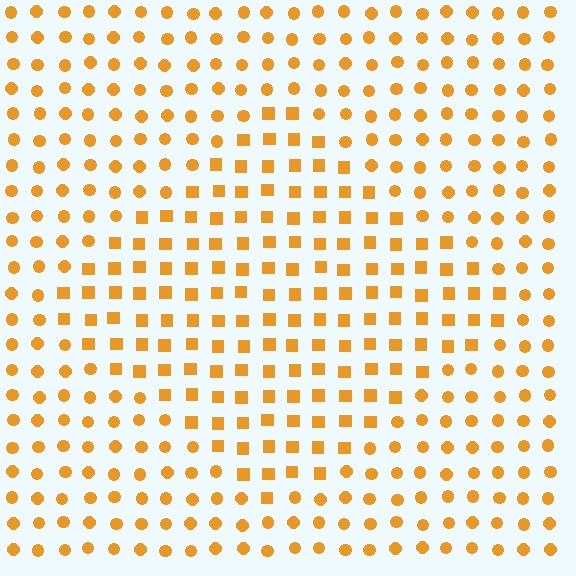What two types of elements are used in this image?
The image uses squares inside the diamond region and circles outside it.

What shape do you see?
I see a diamond.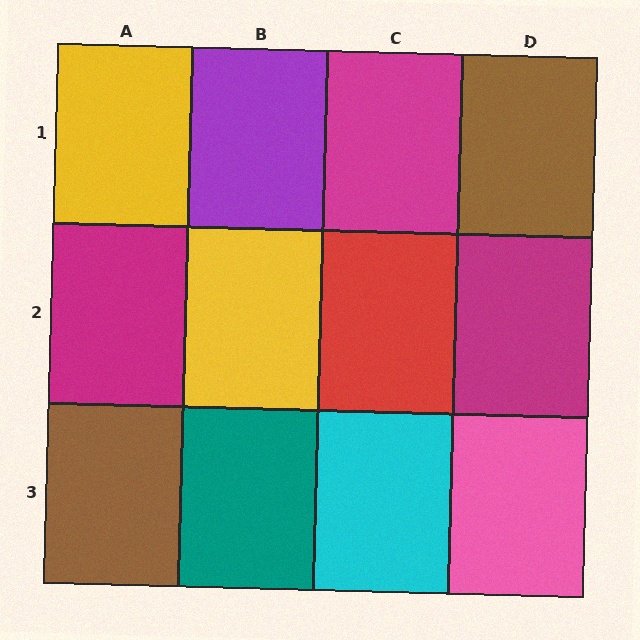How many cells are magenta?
3 cells are magenta.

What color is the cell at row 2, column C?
Red.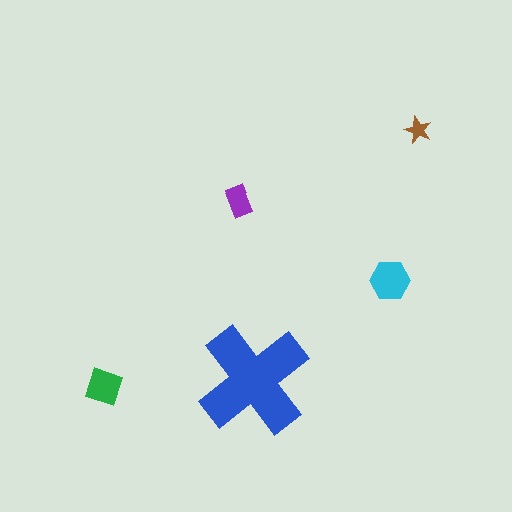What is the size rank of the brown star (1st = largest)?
5th.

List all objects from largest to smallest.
The blue cross, the cyan hexagon, the green square, the purple rectangle, the brown star.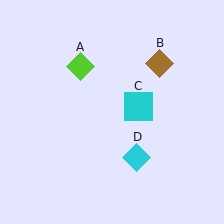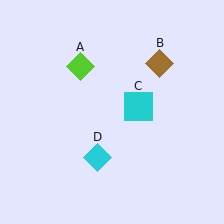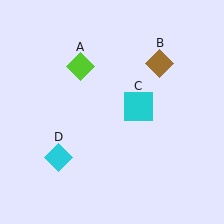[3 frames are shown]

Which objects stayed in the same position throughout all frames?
Lime diamond (object A) and brown diamond (object B) and cyan square (object C) remained stationary.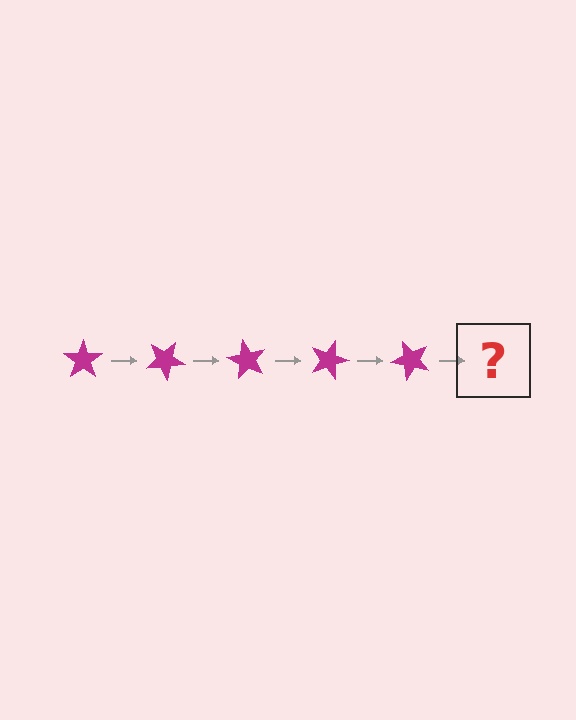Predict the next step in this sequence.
The next step is a magenta star rotated 150 degrees.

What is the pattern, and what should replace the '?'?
The pattern is that the star rotates 30 degrees each step. The '?' should be a magenta star rotated 150 degrees.